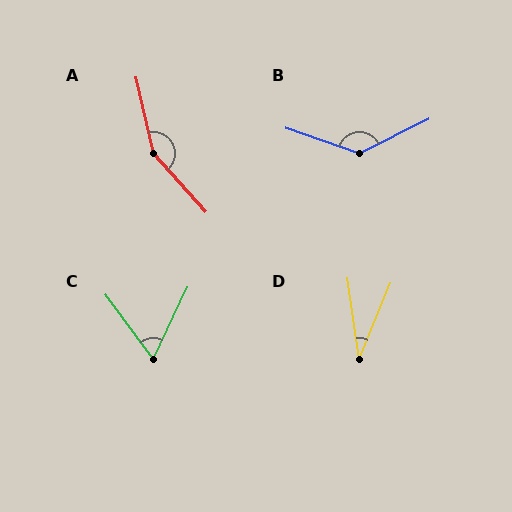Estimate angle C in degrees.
Approximately 62 degrees.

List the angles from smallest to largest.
D (30°), C (62°), B (135°), A (151°).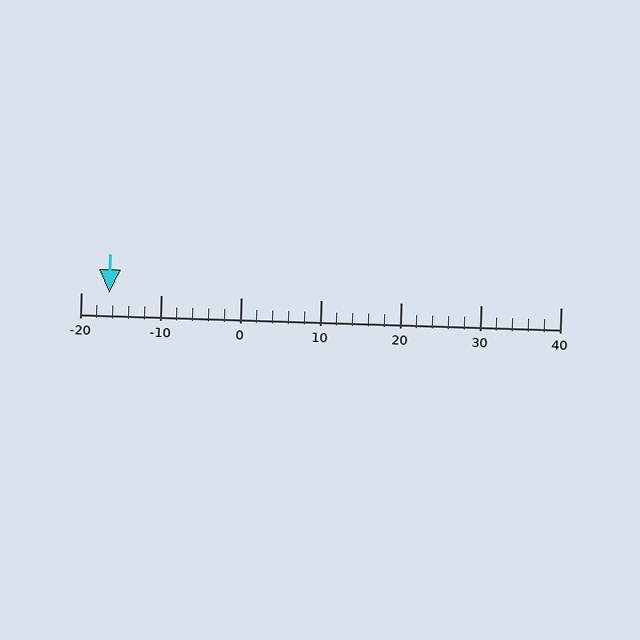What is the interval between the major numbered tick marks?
The major tick marks are spaced 10 units apart.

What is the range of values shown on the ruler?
The ruler shows values from -20 to 40.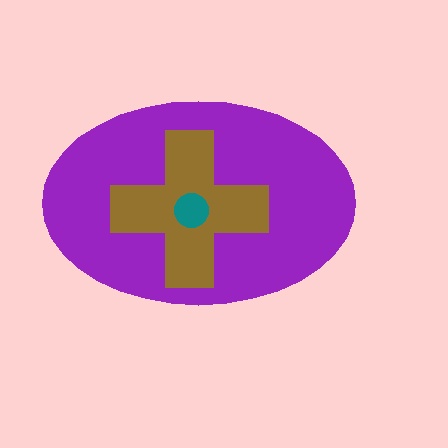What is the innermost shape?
The teal circle.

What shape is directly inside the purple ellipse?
The brown cross.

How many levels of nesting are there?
3.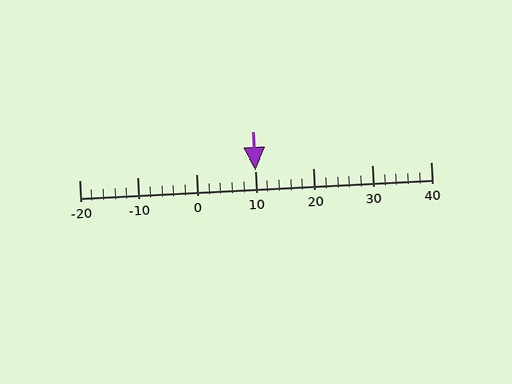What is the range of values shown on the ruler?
The ruler shows values from -20 to 40.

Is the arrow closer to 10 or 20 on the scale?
The arrow is closer to 10.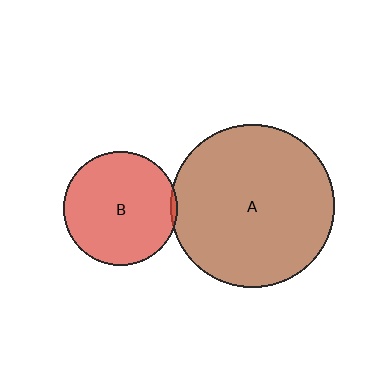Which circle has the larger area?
Circle A (brown).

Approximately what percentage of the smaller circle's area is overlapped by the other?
Approximately 5%.